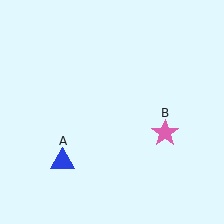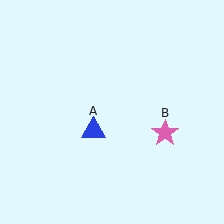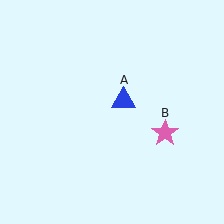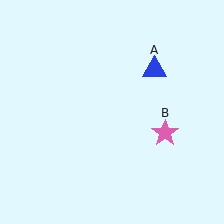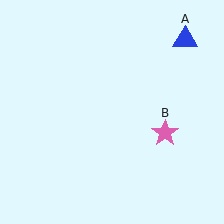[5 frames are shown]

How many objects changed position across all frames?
1 object changed position: blue triangle (object A).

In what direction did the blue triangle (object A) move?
The blue triangle (object A) moved up and to the right.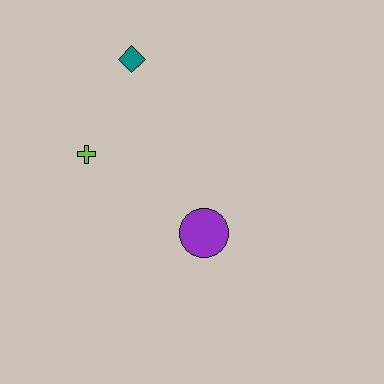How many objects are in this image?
There are 3 objects.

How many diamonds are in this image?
There is 1 diamond.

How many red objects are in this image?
There are no red objects.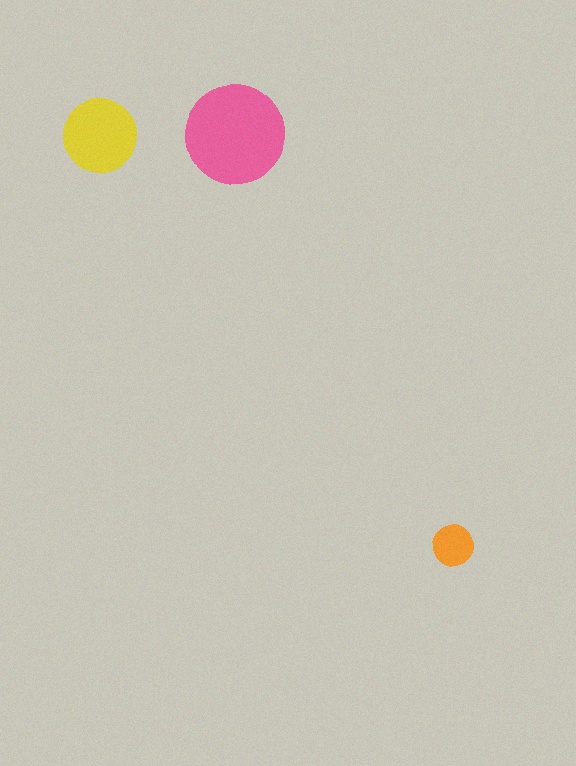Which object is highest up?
The yellow circle is topmost.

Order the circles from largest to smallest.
the pink one, the yellow one, the orange one.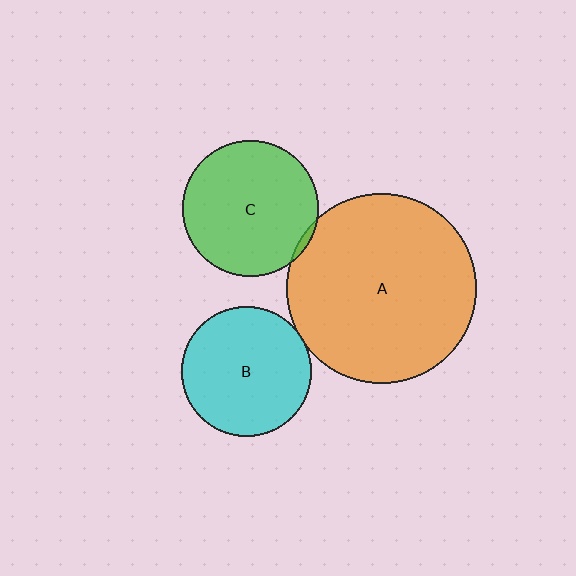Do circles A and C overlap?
Yes.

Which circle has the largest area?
Circle A (orange).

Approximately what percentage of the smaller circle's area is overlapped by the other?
Approximately 5%.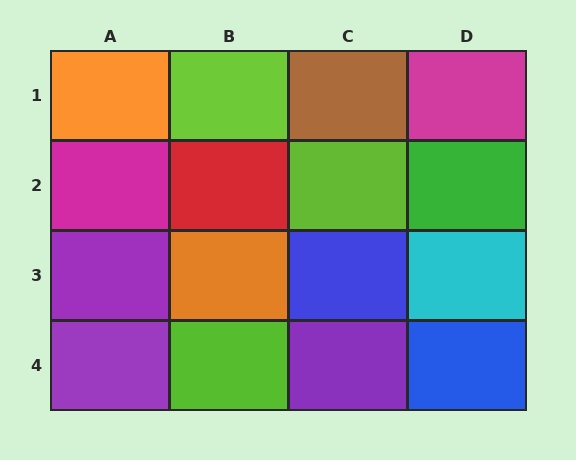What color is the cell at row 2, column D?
Green.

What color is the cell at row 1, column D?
Magenta.